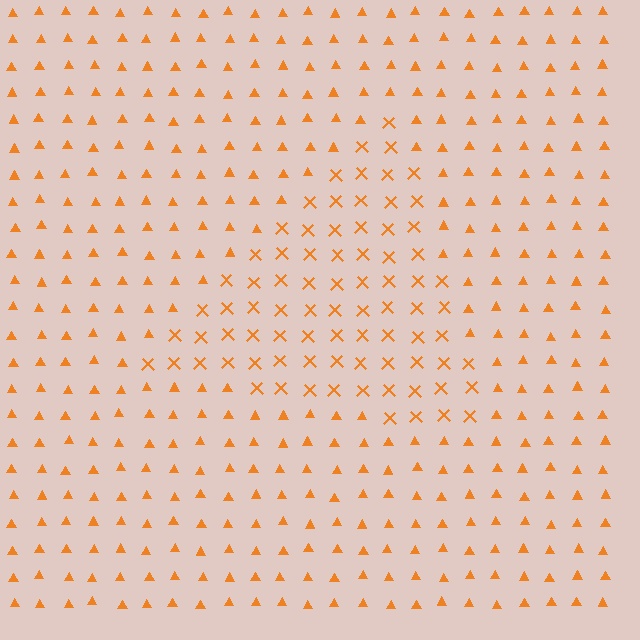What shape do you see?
I see a triangle.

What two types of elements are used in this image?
The image uses X marks inside the triangle region and triangles outside it.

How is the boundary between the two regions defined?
The boundary is defined by a change in element shape: X marks inside vs. triangles outside. All elements share the same color and spacing.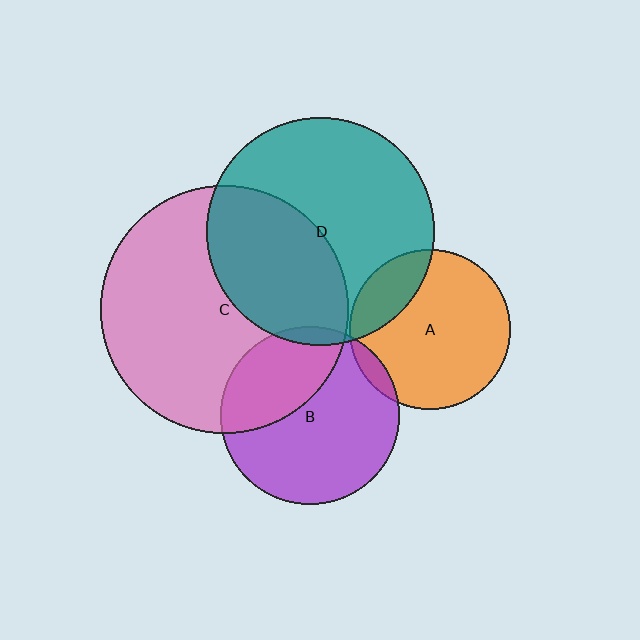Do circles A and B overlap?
Yes.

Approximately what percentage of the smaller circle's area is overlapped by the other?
Approximately 5%.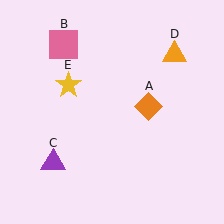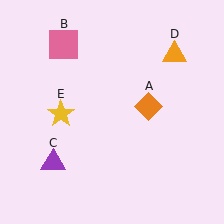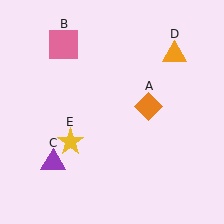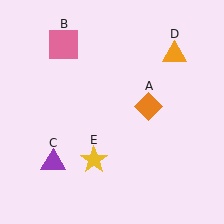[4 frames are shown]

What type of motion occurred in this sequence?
The yellow star (object E) rotated counterclockwise around the center of the scene.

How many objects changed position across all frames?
1 object changed position: yellow star (object E).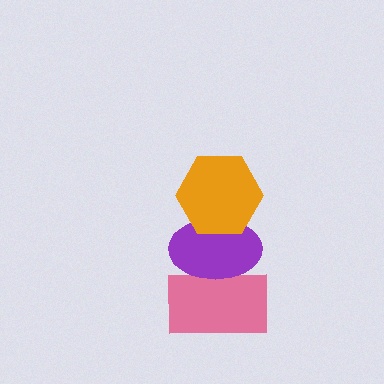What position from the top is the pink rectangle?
The pink rectangle is 3rd from the top.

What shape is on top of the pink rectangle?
The purple ellipse is on top of the pink rectangle.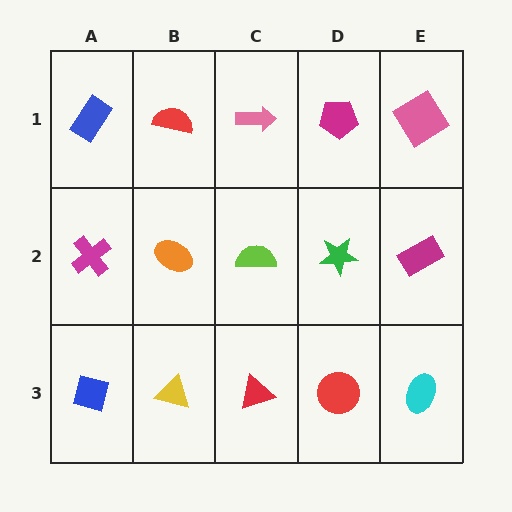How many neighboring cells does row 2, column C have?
4.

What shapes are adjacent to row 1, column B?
An orange ellipse (row 2, column B), a blue rectangle (row 1, column A), a pink arrow (row 1, column C).